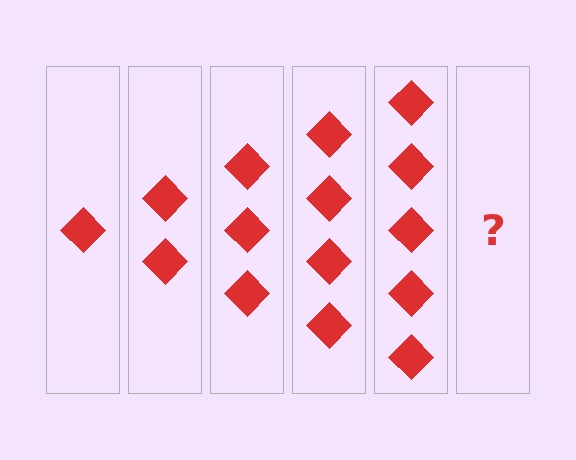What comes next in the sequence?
The next element should be 6 diamonds.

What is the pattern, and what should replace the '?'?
The pattern is that each step adds one more diamond. The '?' should be 6 diamonds.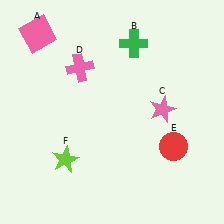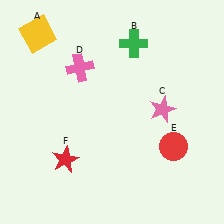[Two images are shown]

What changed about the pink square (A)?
In Image 1, A is pink. In Image 2, it changed to yellow.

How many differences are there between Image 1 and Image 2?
There are 2 differences between the two images.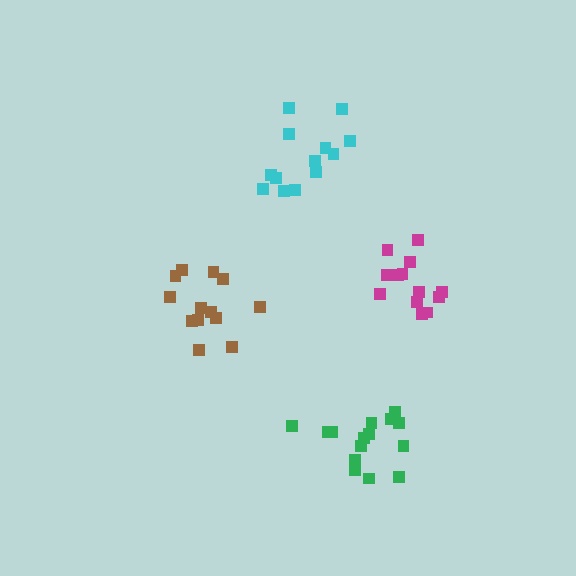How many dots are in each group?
Group 1: 13 dots, Group 2: 13 dots, Group 3: 13 dots, Group 4: 15 dots (54 total).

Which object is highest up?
The cyan cluster is topmost.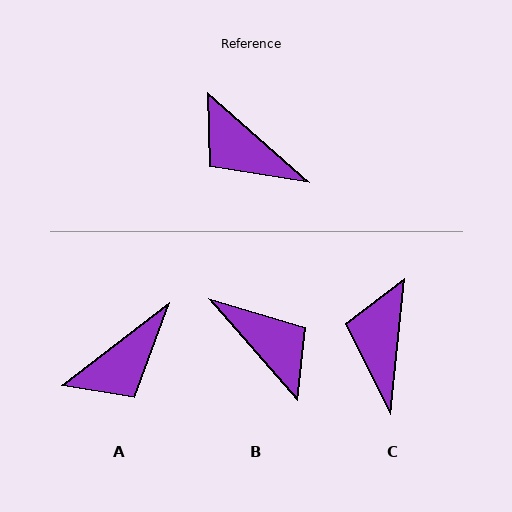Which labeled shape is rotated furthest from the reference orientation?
B, about 172 degrees away.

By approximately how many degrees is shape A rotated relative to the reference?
Approximately 79 degrees counter-clockwise.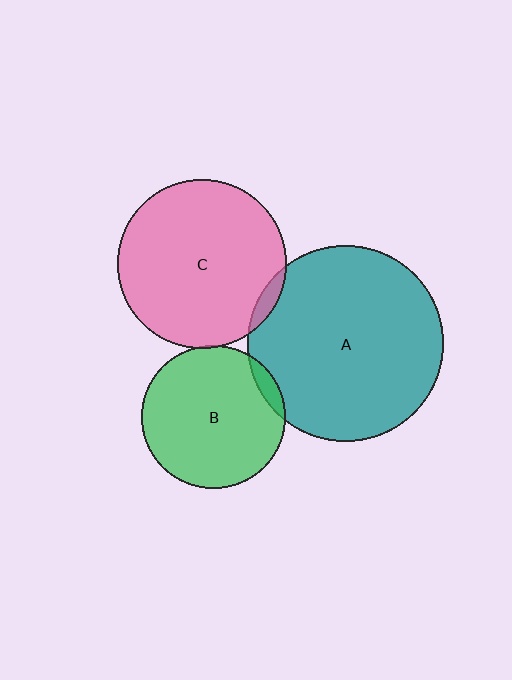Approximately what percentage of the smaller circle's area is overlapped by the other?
Approximately 5%.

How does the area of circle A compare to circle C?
Approximately 1.3 times.